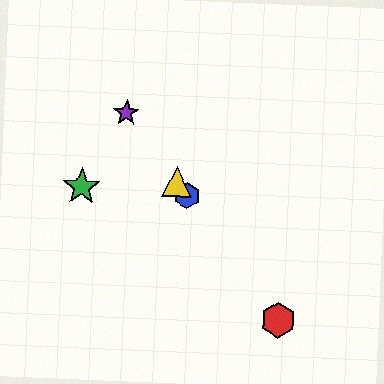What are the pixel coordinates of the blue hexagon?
The blue hexagon is at (187, 196).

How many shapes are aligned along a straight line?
4 shapes (the red hexagon, the blue hexagon, the yellow triangle, the purple star) are aligned along a straight line.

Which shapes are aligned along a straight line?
The red hexagon, the blue hexagon, the yellow triangle, the purple star are aligned along a straight line.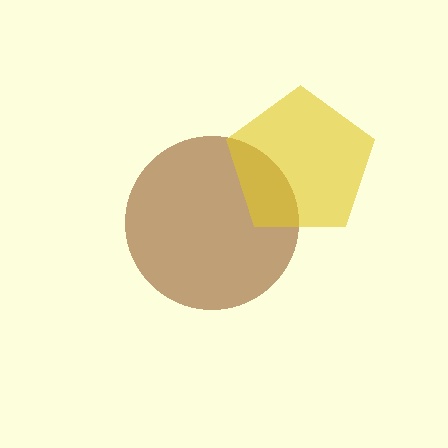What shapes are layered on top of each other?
The layered shapes are: a brown circle, a yellow pentagon.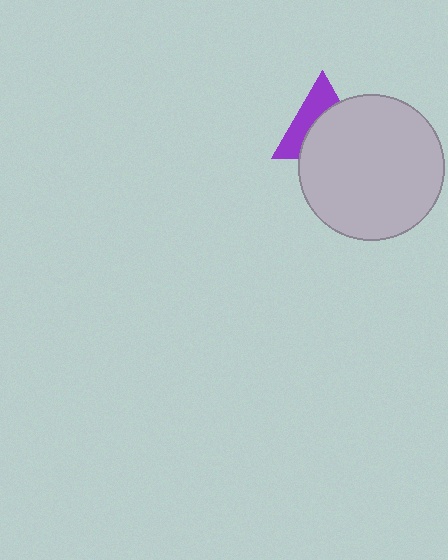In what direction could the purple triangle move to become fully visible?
The purple triangle could move toward the upper-left. That would shift it out from behind the light gray circle entirely.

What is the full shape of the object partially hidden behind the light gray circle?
The partially hidden object is a purple triangle.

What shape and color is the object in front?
The object in front is a light gray circle.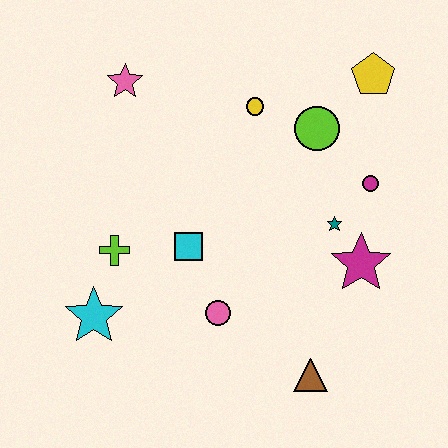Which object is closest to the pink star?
The yellow circle is closest to the pink star.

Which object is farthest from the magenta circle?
The cyan star is farthest from the magenta circle.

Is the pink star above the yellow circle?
Yes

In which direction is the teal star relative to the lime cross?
The teal star is to the right of the lime cross.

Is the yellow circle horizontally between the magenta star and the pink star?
Yes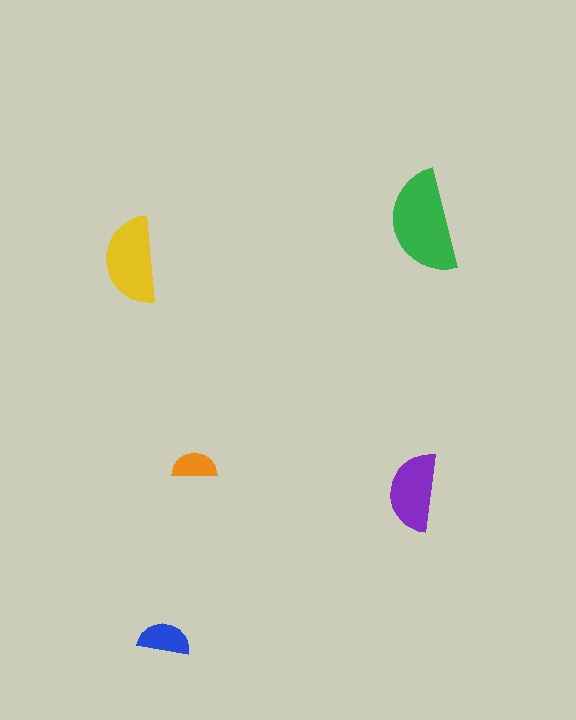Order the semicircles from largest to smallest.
the green one, the yellow one, the purple one, the blue one, the orange one.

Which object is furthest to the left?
The yellow semicircle is leftmost.